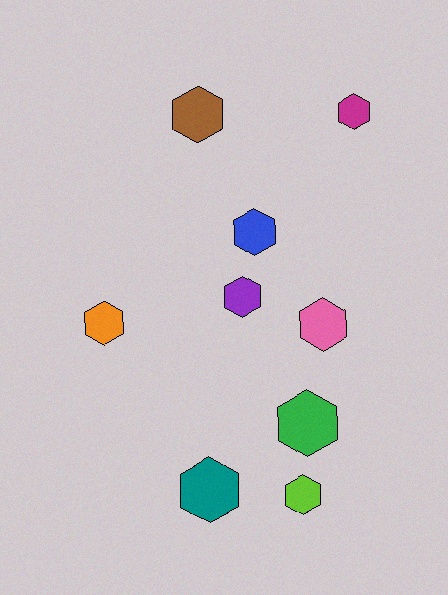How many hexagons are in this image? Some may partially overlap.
There are 9 hexagons.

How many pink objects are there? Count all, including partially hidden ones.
There is 1 pink object.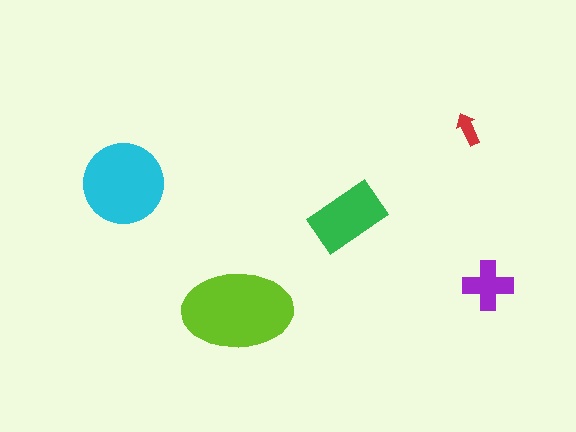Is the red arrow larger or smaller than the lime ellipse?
Smaller.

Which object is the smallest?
The red arrow.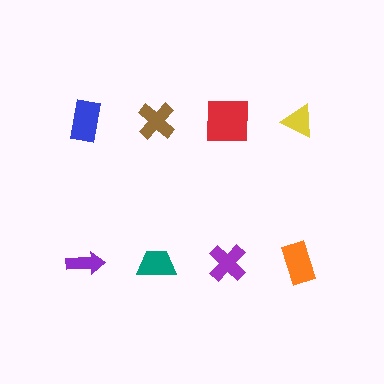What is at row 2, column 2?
A teal trapezoid.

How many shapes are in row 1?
4 shapes.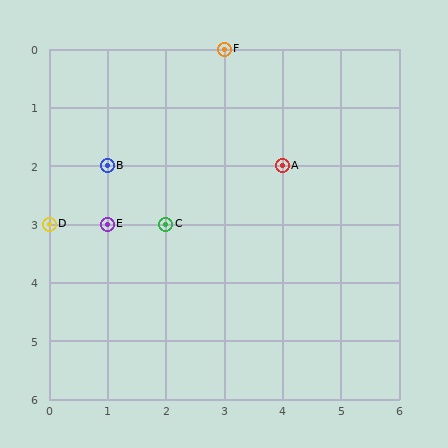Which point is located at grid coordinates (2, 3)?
Point C is at (2, 3).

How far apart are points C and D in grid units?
Points C and D are 2 columns apart.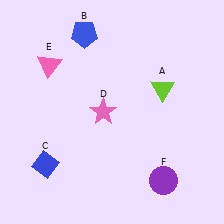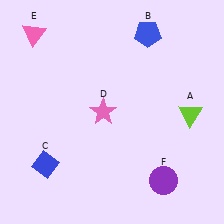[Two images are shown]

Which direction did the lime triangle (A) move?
The lime triangle (A) moved right.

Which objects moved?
The objects that moved are: the lime triangle (A), the blue pentagon (B), the pink triangle (E).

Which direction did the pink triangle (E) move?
The pink triangle (E) moved up.